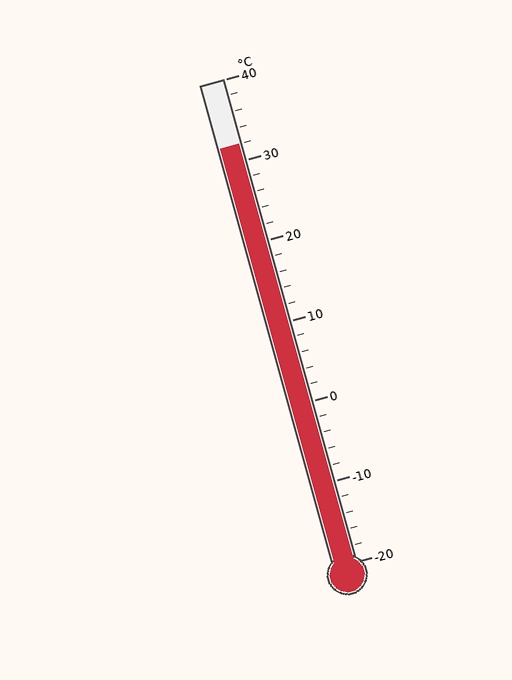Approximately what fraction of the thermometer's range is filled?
The thermometer is filled to approximately 85% of its range.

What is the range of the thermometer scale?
The thermometer scale ranges from -20°C to 40°C.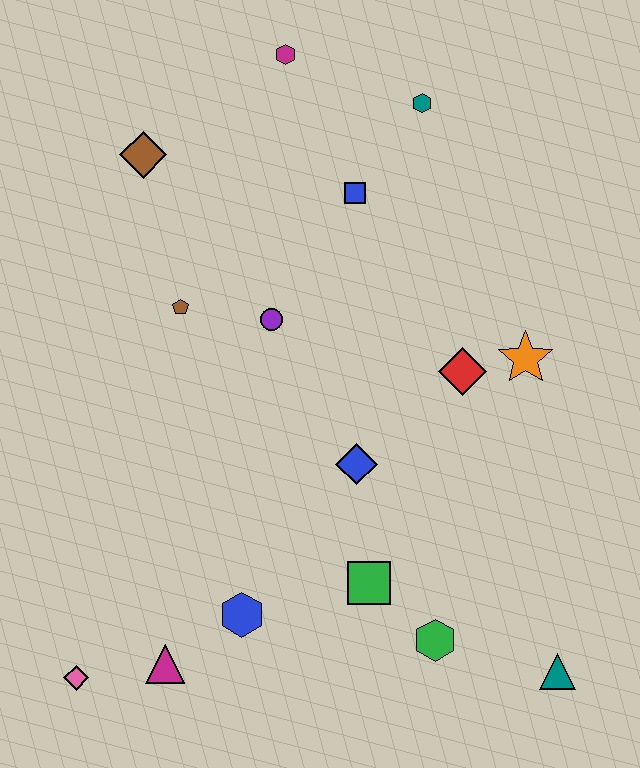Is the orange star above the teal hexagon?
No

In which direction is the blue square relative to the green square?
The blue square is above the green square.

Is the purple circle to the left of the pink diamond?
No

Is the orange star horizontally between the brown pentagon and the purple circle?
No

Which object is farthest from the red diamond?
The pink diamond is farthest from the red diamond.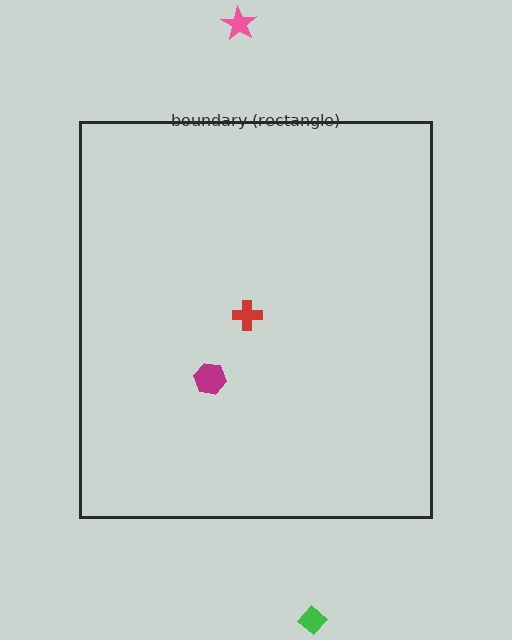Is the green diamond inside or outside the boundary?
Outside.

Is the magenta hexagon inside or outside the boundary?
Inside.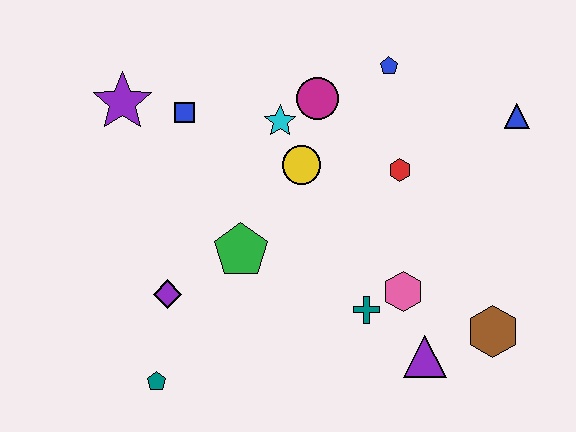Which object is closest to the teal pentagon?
The purple diamond is closest to the teal pentagon.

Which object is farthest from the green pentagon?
The blue triangle is farthest from the green pentagon.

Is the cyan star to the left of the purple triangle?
Yes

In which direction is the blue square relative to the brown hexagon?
The blue square is to the left of the brown hexagon.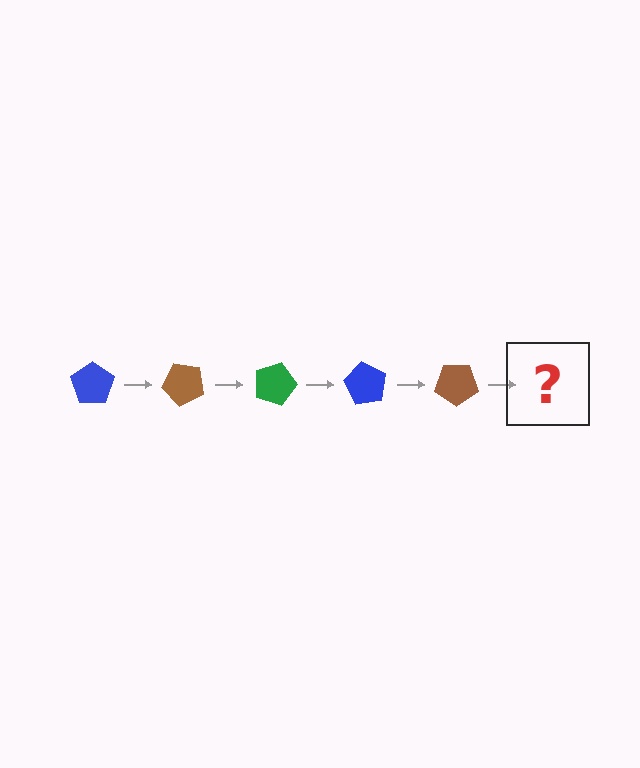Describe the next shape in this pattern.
It should be a green pentagon, rotated 225 degrees from the start.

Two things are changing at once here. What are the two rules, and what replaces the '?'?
The two rules are that it rotates 45 degrees each step and the color cycles through blue, brown, and green. The '?' should be a green pentagon, rotated 225 degrees from the start.